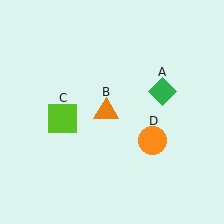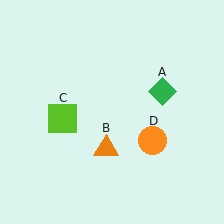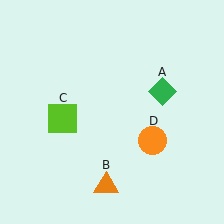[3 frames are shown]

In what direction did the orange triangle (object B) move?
The orange triangle (object B) moved down.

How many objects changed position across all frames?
1 object changed position: orange triangle (object B).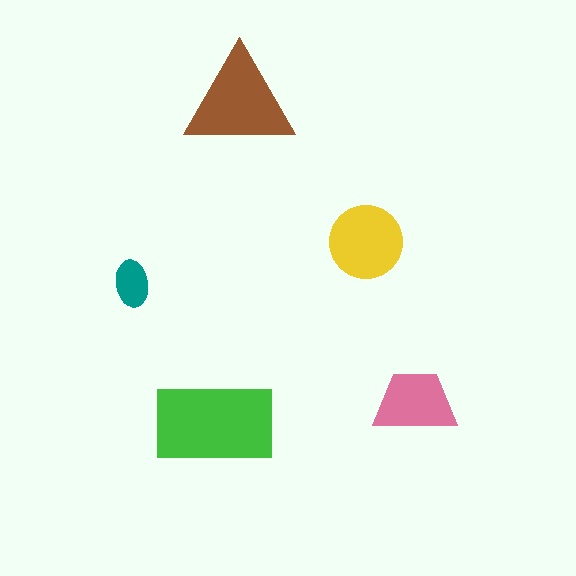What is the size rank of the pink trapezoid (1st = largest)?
4th.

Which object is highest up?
The brown triangle is topmost.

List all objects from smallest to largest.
The teal ellipse, the pink trapezoid, the yellow circle, the brown triangle, the green rectangle.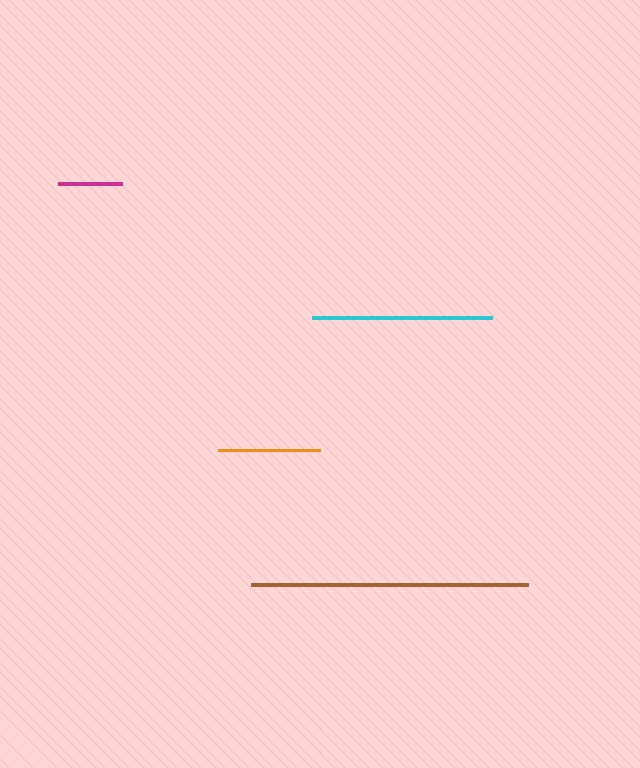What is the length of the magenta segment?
The magenta segment is approximately 64 pixels long.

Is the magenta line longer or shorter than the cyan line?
The cyan line is longer than the magenta line.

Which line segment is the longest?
The brown line is the longest at approximately 277 pixels.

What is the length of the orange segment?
The orange segment is approximately 102 pixels long.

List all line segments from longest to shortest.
From longest to shortest: brown, cyan, orange, magenta.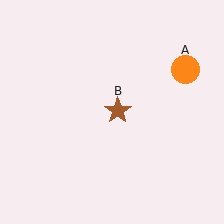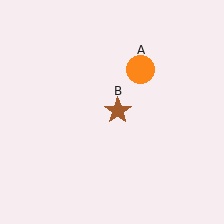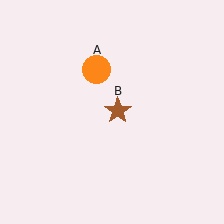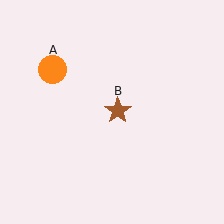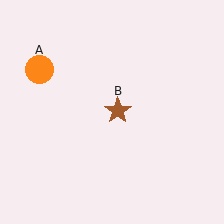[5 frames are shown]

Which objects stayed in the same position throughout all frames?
Brown star (object B) remained stationary.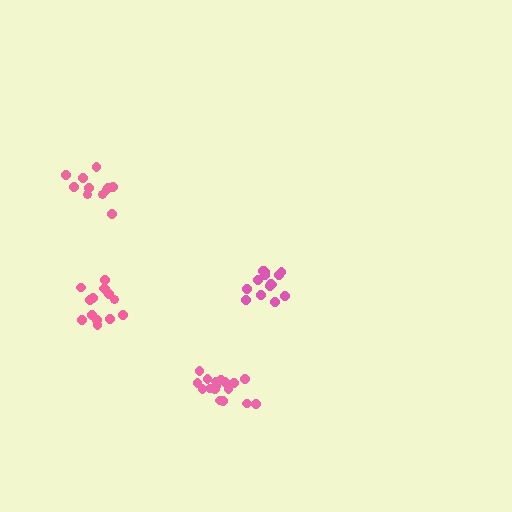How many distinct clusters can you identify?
There are 4 distinct clusters.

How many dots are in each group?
Group 1: 11 dots, Group 2: 16 dots, Group 3: 14 dots, Group 4: 17 dots (58 total).